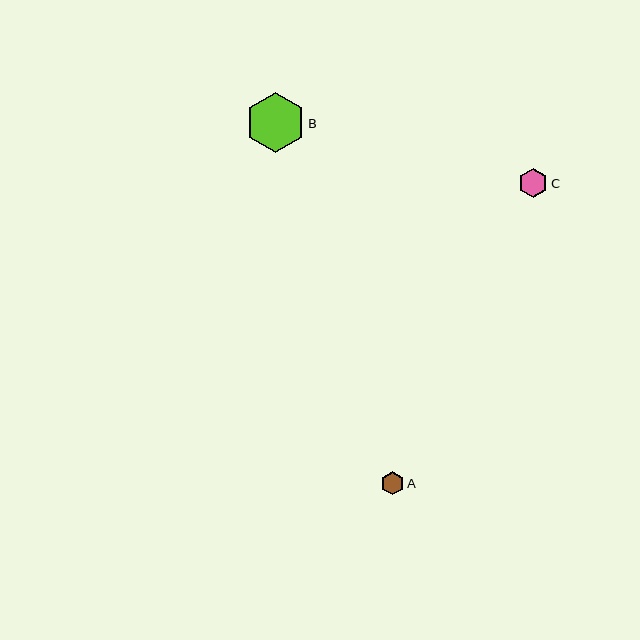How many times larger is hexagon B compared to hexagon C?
Hexagon B is approximately 2.1 times the size of hexagon C.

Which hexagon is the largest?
Hexagon B is the largest with a size of approximately 60 pixels.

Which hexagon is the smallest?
Hexagon A is the smallest with a size of approximately 23 pixels.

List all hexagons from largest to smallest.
From largest to smallest: B, C, A.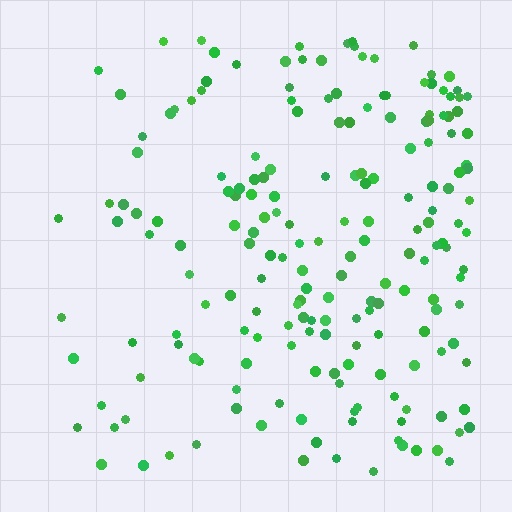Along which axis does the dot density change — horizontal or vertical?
Horizontal.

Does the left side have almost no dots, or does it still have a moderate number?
Still a moderate number, just noticeably fewer than the right.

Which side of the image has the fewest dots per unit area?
The left.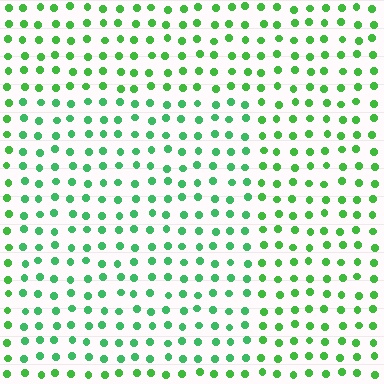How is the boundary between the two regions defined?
The boundary is defined purely by a slight shift in hue (about 20 degrees). Spacing, size, and orientation are identical on both sides.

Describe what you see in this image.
The image is filled with small green elements in a uniform arrangement. A rectangle-shaped region is visible where the elements are tinted to a slightly different hue, forming a subtle color boundary.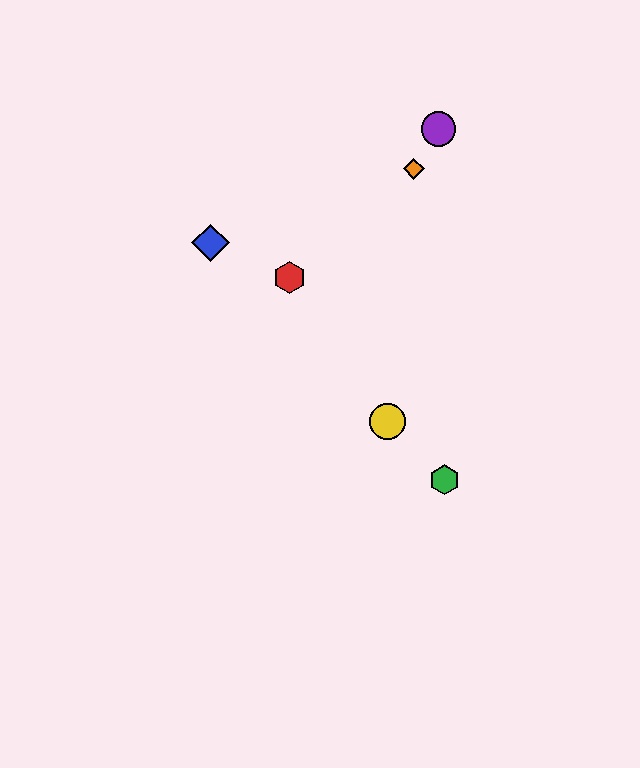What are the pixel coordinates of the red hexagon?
The red hexagon is at (290, 277).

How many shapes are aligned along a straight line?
3 shapes (the blue diamond, the green hexagon, the yellow circle) are aligned along a straight line.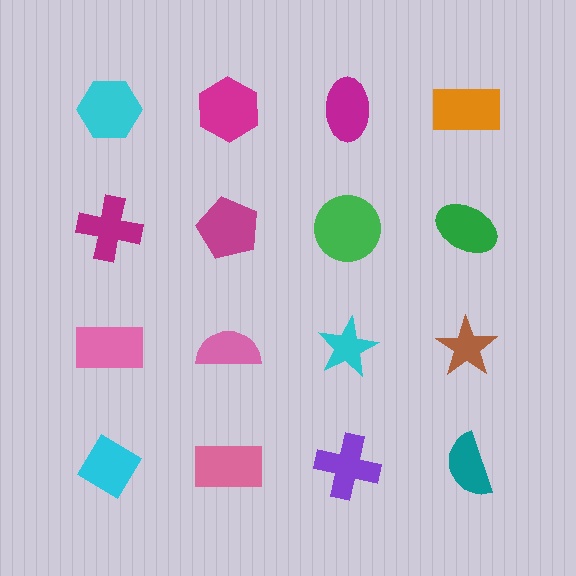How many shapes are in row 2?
4 shapes.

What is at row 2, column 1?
A magenta cross.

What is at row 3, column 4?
A brown star.